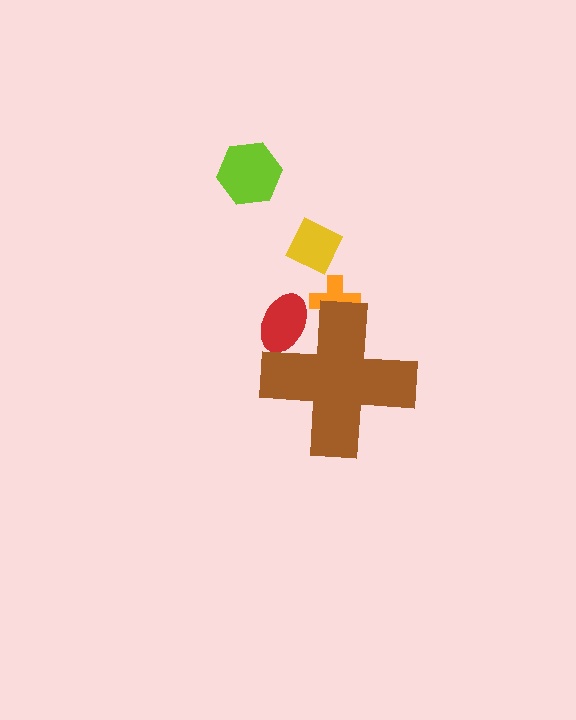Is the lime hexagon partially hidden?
No, the lime hexagon is fully visible.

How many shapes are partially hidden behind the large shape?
2 shapes are partially hidden.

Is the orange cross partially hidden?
Yes, the orange cross is partially hidden behind the brown cross.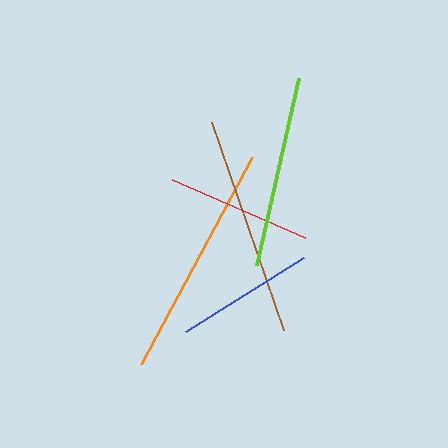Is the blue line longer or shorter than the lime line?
The lime line is longer than the blue line.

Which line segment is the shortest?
The blue line is the shortest at approximately 139 pixels.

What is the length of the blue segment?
The blue segment is approximately 139 pixels long.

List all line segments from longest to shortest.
From longest to shortest: orange, brown, lime, red, blue.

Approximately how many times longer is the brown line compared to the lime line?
The brown line is approximately 1.1 times the length of the lime line.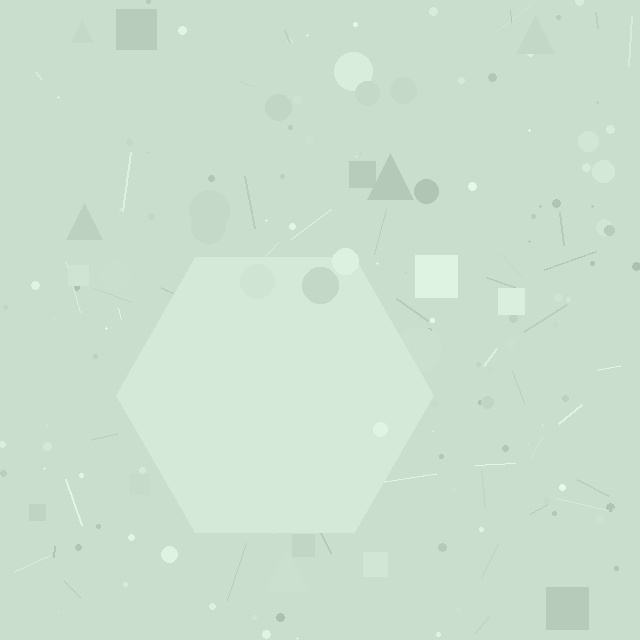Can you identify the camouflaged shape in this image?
The camouflaged shape is a hexagon.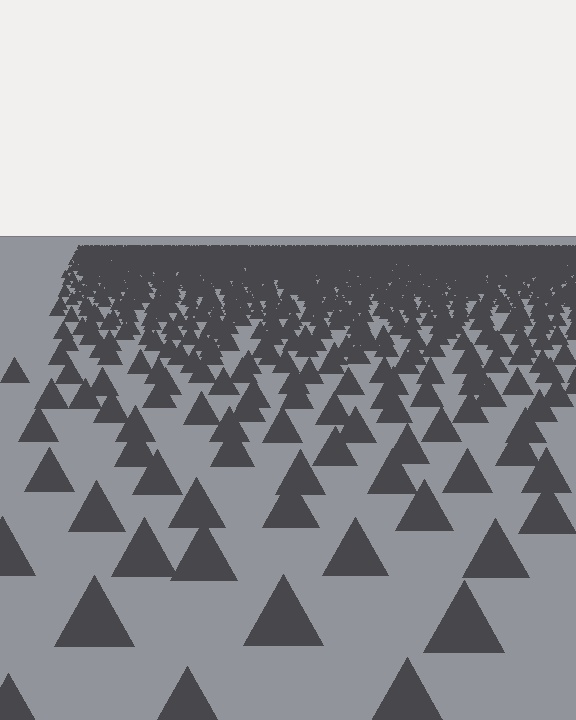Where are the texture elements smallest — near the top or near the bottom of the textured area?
Near the top.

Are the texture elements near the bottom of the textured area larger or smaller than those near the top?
Larger. Near the bottom, elements are closer to the viewer and appear at a bigger on-screen size.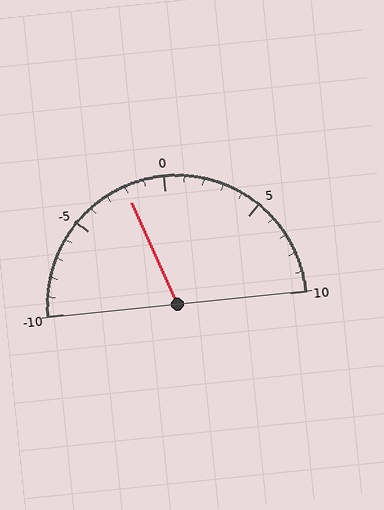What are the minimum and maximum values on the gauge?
The gauge ranges from -10 to 10.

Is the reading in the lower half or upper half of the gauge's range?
The reading is in the lower half of the range (-10 to 10).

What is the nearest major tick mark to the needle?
The nearest major tick mark is 0.